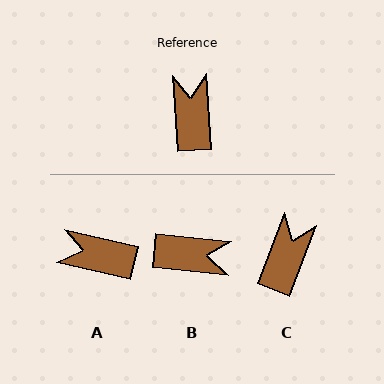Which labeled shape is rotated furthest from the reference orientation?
B, about 100 degrees away.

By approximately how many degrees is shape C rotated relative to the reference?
Approximately 25 degrees clockwise.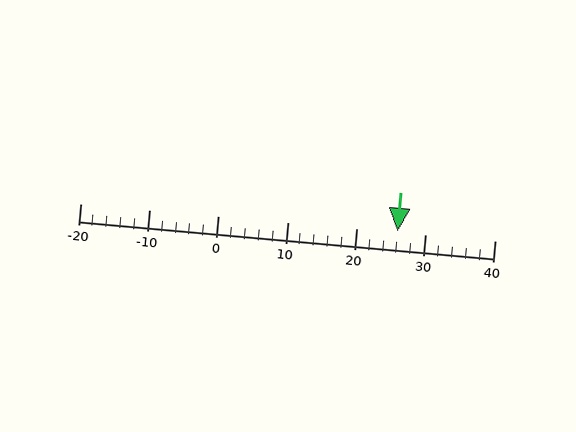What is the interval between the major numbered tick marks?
The major tick marks are spaced 10 units apart.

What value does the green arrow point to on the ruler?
The green arrow points to approximately 26.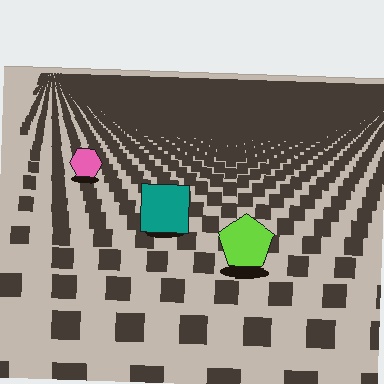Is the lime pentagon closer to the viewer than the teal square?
Yes. The lime pentagon is closer — you can tell from the texture gradient: the ground texture is coarser near it.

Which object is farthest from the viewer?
The pink hexagon is farthest from the viewer. It appears smaller and the ground texture around it is denser.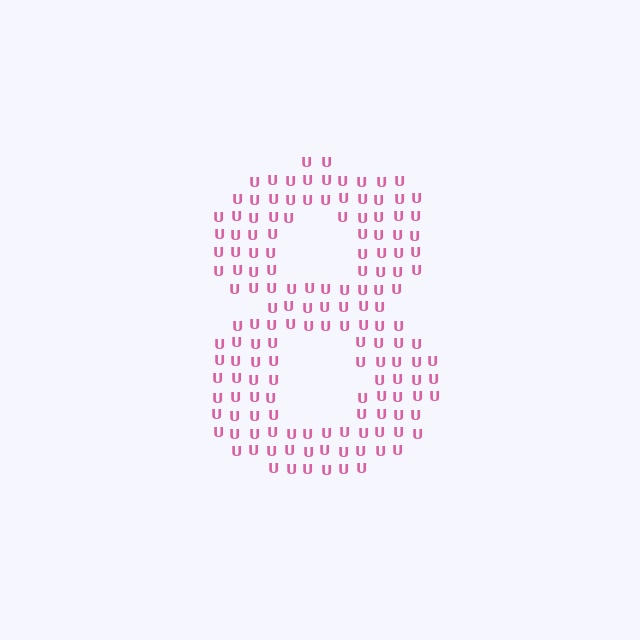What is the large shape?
The large shape is the digit 8.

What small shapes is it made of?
It is made of small letter U's.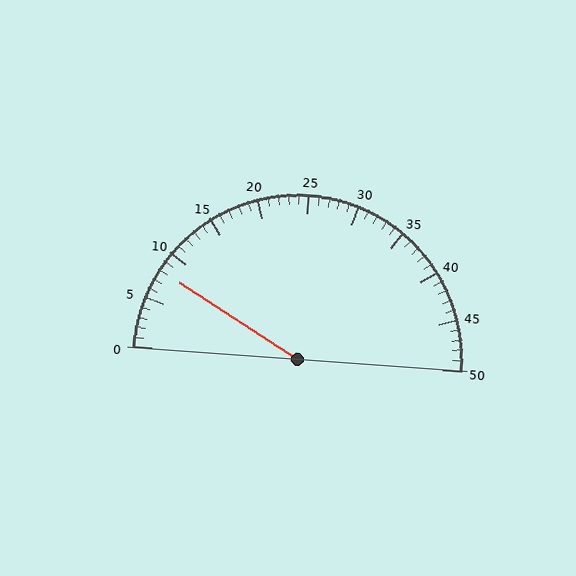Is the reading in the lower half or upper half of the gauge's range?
The reading is in the lower half of the range (0 to 50).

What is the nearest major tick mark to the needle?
The nearest major tick mark is 10.